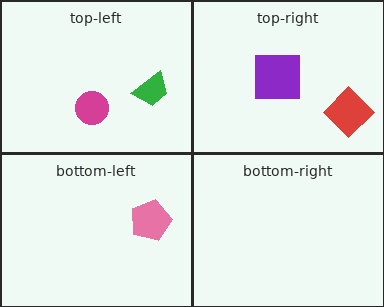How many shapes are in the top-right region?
2.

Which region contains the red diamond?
The top-right region.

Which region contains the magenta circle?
The top-left region.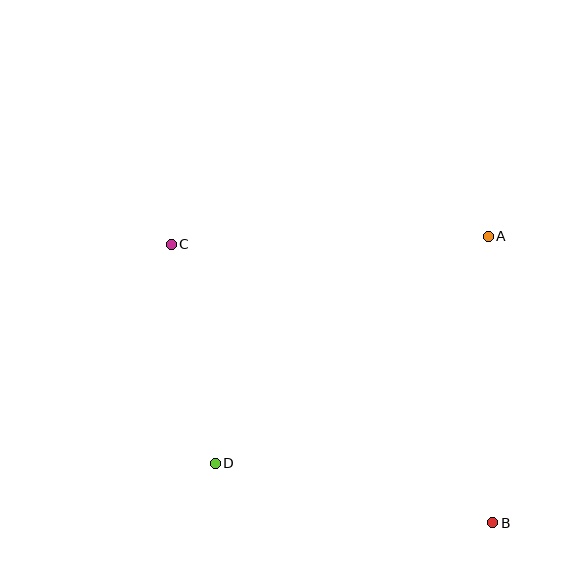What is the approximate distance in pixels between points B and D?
The distance between B and D is approximately 284 pixels.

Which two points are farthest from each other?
Points B and C are farthest from each other.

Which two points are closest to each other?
Points C and D are closest to each other.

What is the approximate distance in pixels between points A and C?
The distance between A and C is approximately 317 pixels.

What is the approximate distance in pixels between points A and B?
The distance between A and B is approximately 287 pixels.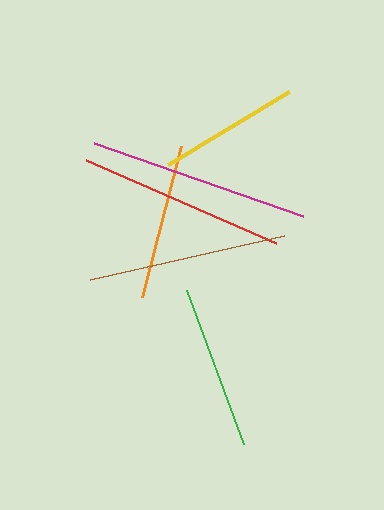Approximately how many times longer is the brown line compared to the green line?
The brown line is approximately 1.2 times the length of the green line.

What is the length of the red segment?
The red segment is approximately 207 pixels long.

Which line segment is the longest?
The magenta line is the longest at approximately 221 pixels.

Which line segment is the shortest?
The yellow line is the shortest at approximately 141 pixels.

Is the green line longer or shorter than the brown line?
The brown line is longer than the green line.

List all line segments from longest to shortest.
From longest to shortest: magenta, red, brown, green, orange, yellow.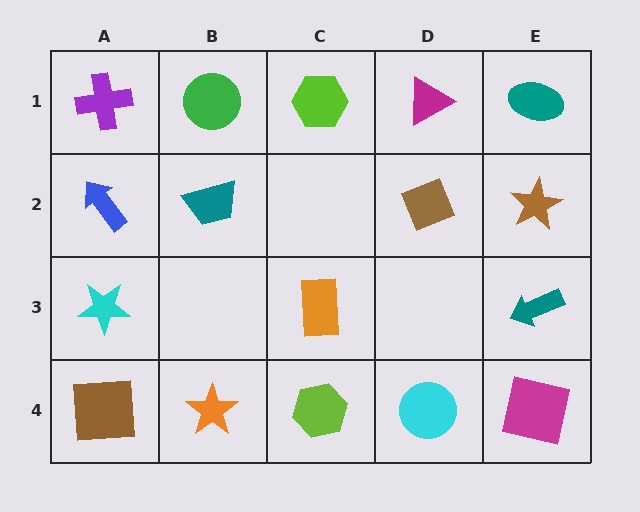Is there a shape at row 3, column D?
No, that cell is empty.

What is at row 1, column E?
A teal ellipse.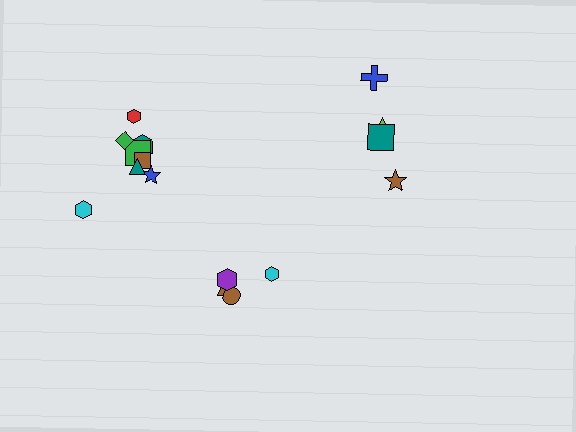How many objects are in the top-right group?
There are 4 objects.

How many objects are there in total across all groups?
There are 16 objects.